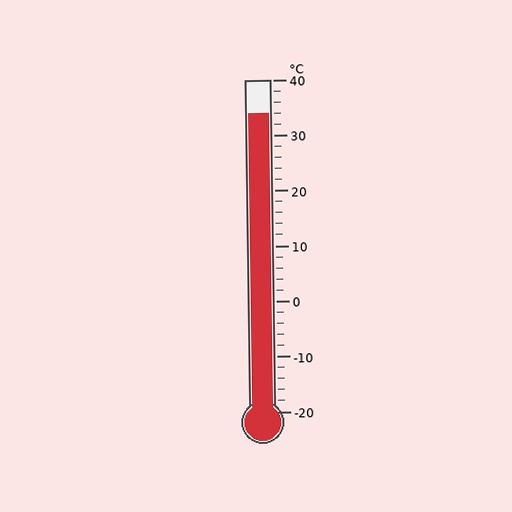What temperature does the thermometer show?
The thermometer shows approximately 34°C.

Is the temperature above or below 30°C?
The temperature is above 30°C.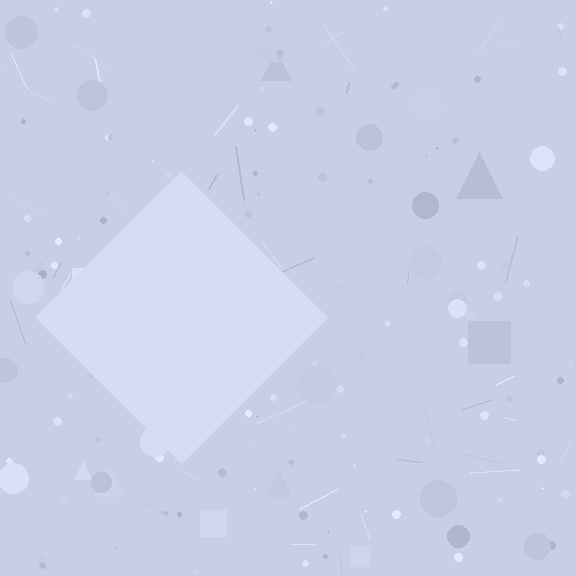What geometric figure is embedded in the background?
A diamond is embedded in the background.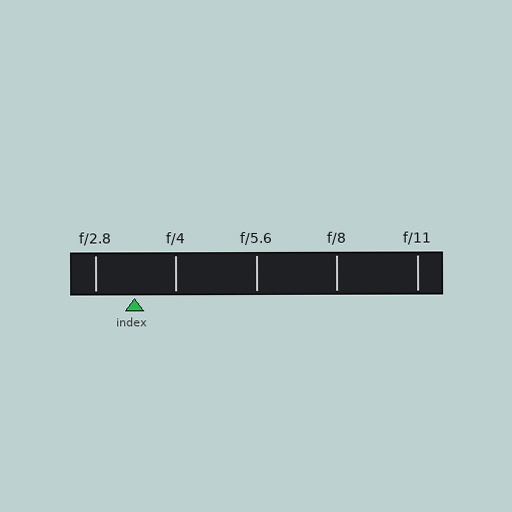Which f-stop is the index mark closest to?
The index mark is closest to f/2.8.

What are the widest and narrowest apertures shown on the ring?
The widest aperture shown is f/2.8 and the narrowest is f/11.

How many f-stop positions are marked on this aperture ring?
There are 5 f-stop positions marked.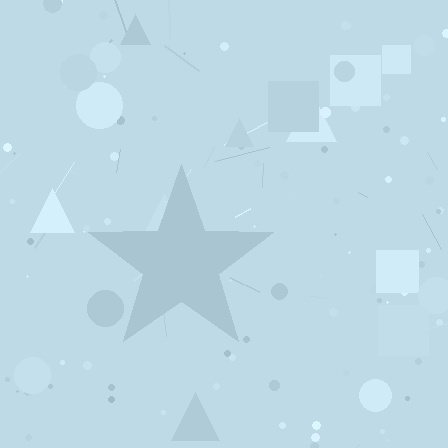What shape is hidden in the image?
A star is hidden in the image.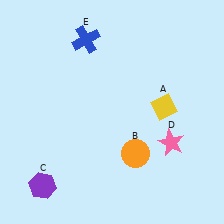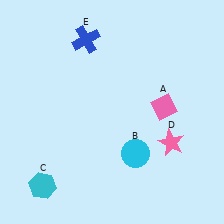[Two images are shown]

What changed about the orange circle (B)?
In Image 1, B is orange. In Image 2, it changed to cyan.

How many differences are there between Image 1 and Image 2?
There are 3 differences between the two images.